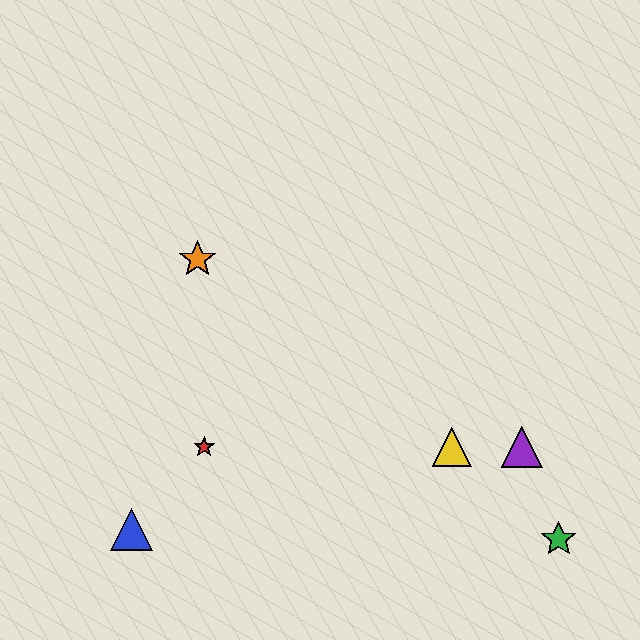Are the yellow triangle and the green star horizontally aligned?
No, the yellow triangle is at y≈447 and the green star is at y≈539.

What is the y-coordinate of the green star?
The green star is at y≈539.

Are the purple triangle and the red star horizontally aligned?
Yes, both are at y≈447.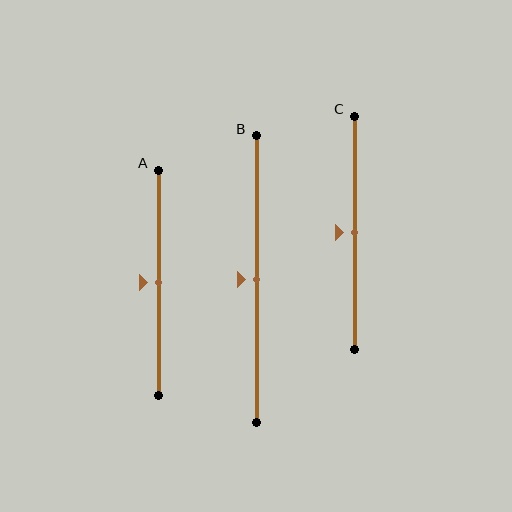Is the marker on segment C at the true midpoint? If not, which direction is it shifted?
Yes, the marker on segment C is at the true midpoint.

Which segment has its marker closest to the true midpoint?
Segment A has its marker closest to the true midpoint.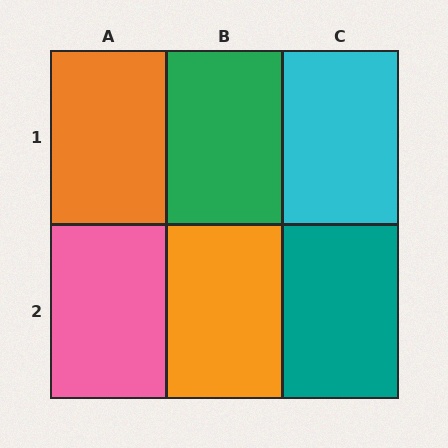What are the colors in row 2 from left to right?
Pink, orange, teal.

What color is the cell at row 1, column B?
Green.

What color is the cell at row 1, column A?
Orange.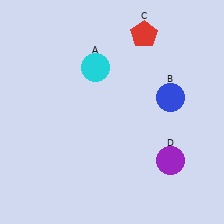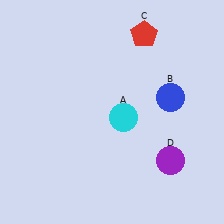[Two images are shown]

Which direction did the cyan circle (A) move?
The cyan circle (A) moved down.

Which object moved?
The cyan circle (A) moved down.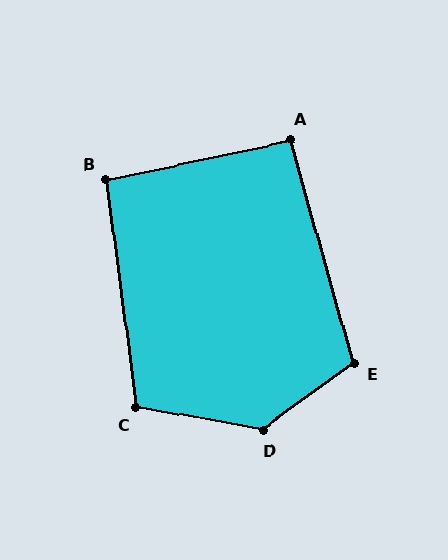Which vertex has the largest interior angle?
D, at approximately 134 degrees.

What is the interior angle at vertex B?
Approximately 95 degrees (approximately right).